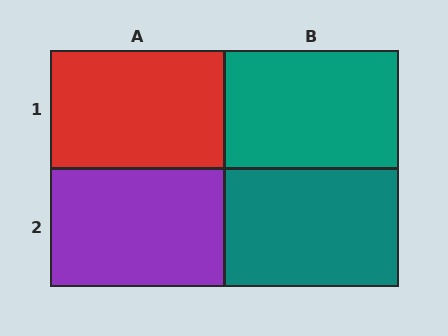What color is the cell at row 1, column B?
Teal.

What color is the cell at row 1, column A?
Red.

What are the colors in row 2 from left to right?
Purple, teal.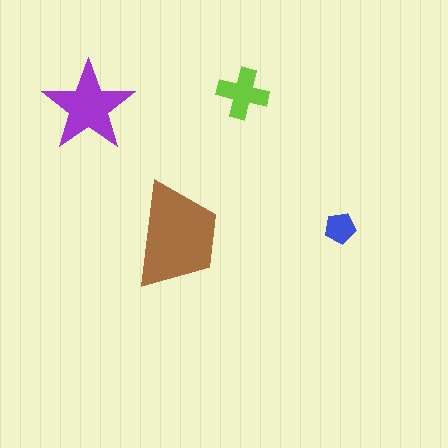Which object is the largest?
The brown trapezoid.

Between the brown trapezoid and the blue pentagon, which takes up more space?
The brown trapezoid.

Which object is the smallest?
The blue pentagon.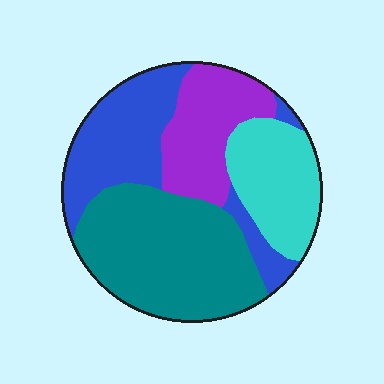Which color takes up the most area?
Teal, at roughly 35%.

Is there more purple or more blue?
Blue.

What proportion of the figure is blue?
Blue covers 26% of the figure.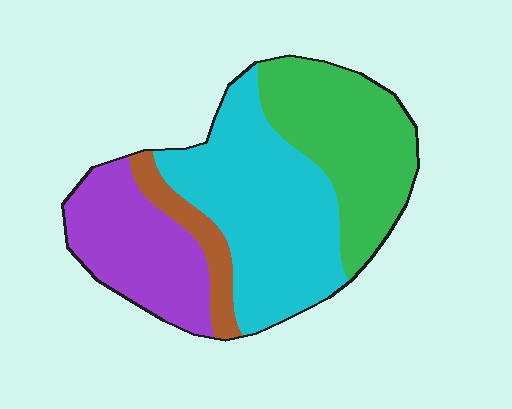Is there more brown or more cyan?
Cyan.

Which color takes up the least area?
Brown, at roughly 10%.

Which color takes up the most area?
Cyan, at roughly 40%.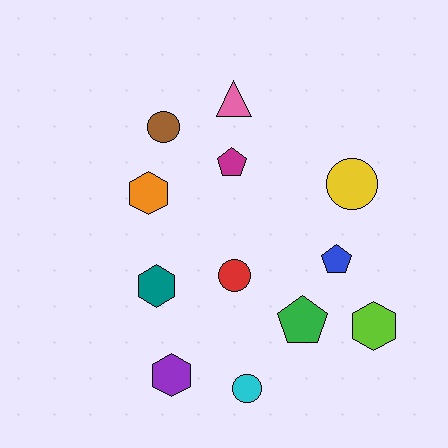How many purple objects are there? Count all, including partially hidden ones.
There is 1 purple object.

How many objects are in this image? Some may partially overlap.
There are 12 objects.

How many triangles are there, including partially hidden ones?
There is 1 triangle.